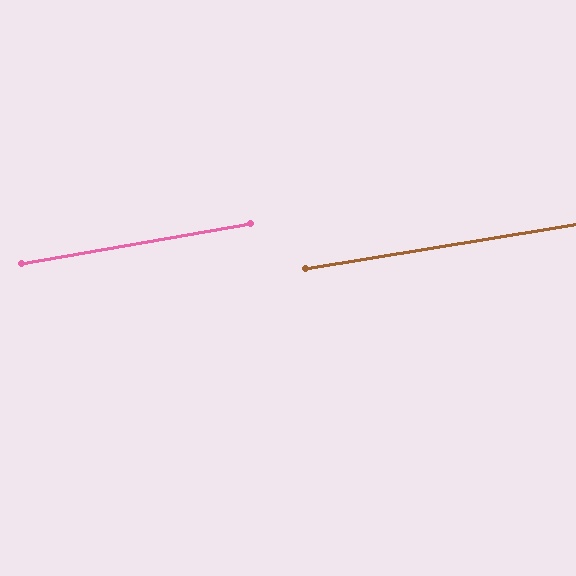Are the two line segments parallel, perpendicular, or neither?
Parallel — their directions differ by only 0.9°.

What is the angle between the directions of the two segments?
Approximately 1 degree.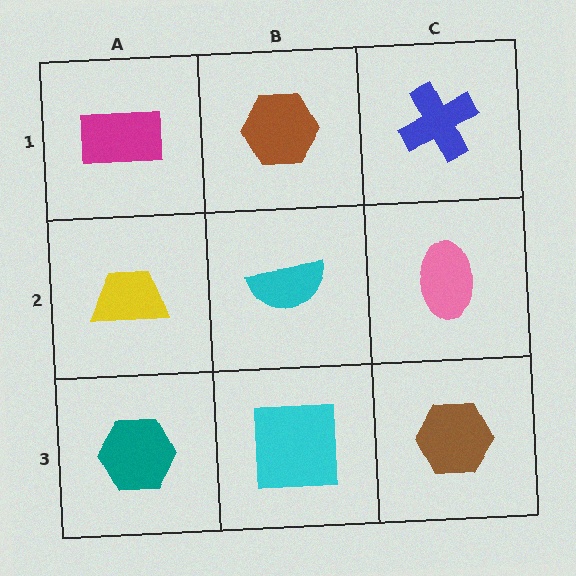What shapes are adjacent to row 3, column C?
A pink ellipse (row 2, column C), a cyan square (row 3, column B).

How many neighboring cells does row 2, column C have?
3.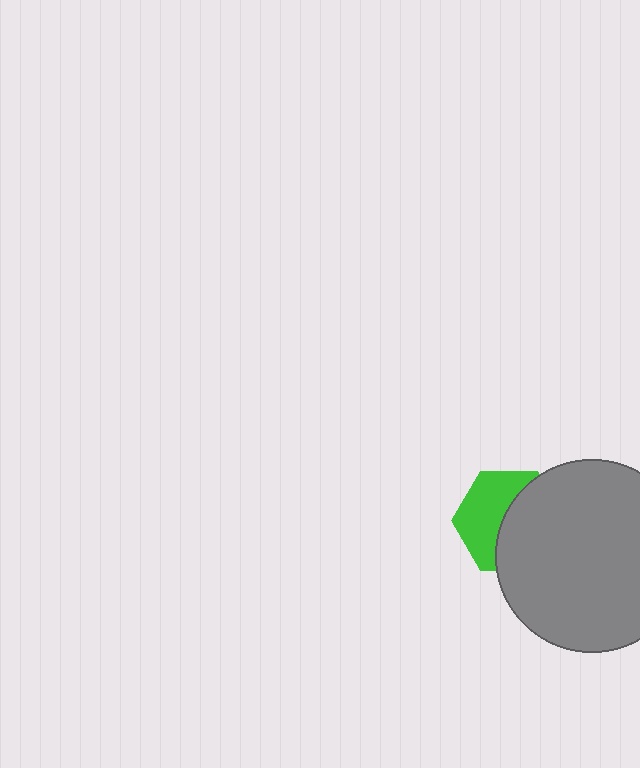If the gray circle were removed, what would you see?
You would see the complete green hexagon.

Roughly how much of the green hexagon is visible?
About half of it is visible (roughly 48%).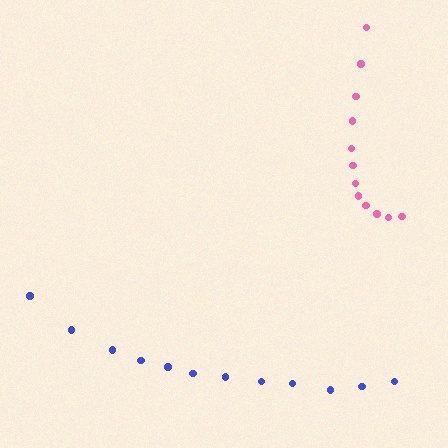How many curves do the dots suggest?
There are 2 distinct paths.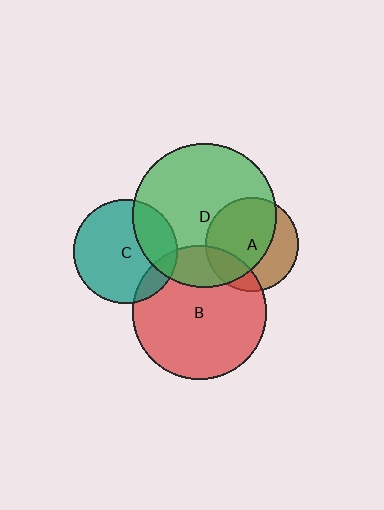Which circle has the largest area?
Circle D (green).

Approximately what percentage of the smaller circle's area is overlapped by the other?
Approximately 20%.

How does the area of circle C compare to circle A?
Approximately 1.2 times.